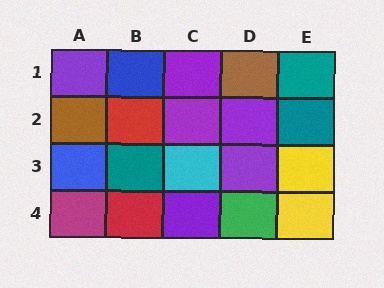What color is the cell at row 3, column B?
Teal.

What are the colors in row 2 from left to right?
Brown, red, purple, purple, teal.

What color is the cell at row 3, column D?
Purple.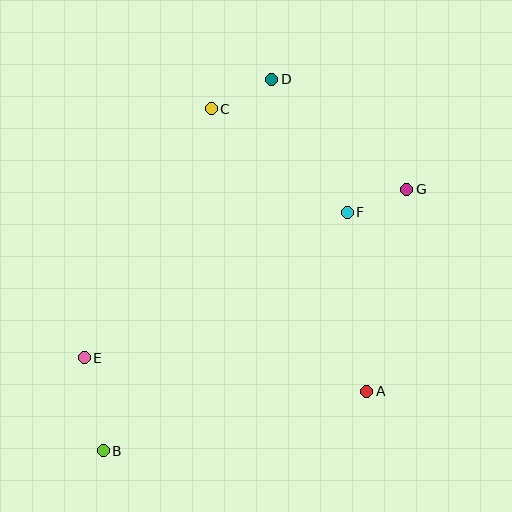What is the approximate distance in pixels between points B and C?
The distance between B and C is approximately 358 pixels.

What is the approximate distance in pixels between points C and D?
The distance between C and D is approximately 67 pixels.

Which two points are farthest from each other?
Points B and D are farthest from each other.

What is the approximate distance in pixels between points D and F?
The distance between D and F is approximately 153 pixels.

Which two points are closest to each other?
Points F and G are closest to each other.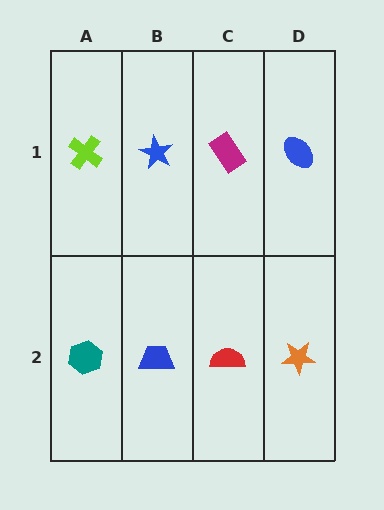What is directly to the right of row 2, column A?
A blue trapezoid.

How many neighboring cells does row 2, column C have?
3.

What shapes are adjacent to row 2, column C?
A magenta rectangle (row 1, column C), a blue trapezoid (row 2, column B), an orange star (row 2, column D).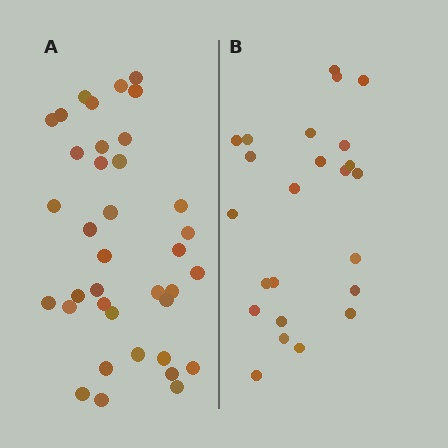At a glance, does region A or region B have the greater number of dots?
Region A (the left region) has more dots.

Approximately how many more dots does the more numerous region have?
Region A has approximately 15 more dots than region B.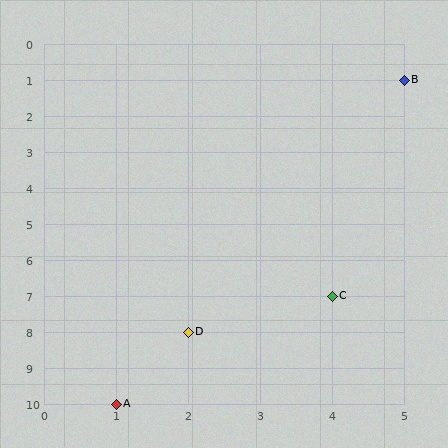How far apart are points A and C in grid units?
Points A and C are 3 columns and 3 rows apart (about 4.2 grid units diagonally).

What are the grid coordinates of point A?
Point A is at grid coordinates (1, 10).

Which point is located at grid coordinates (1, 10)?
Point A is at (1, 10).